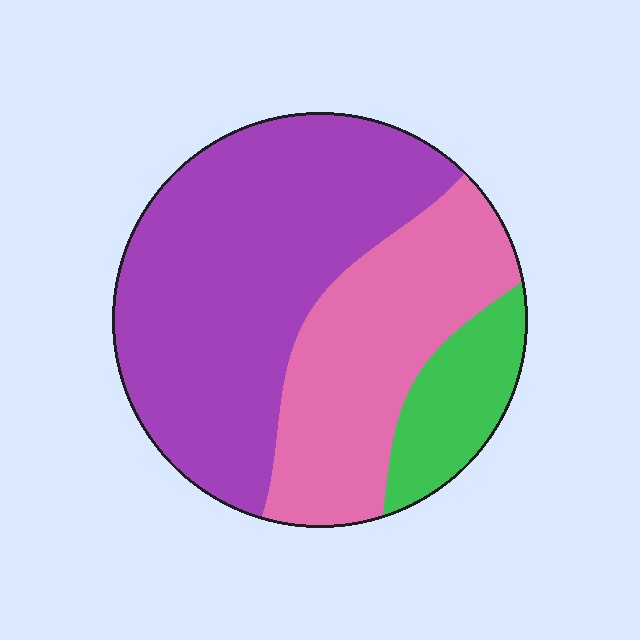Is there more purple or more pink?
Purple.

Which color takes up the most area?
Purple, at roughly 55%.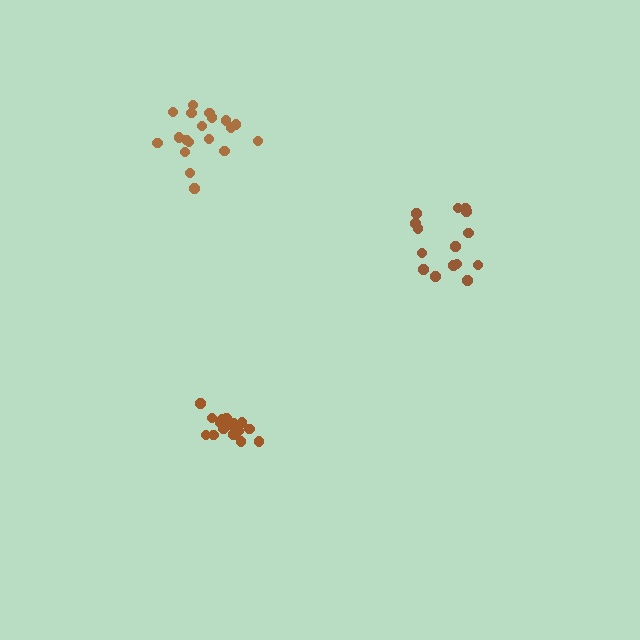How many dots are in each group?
Group 1: 19 dots, Group 2: 16 dots, Group 3: 15 dots (50 total).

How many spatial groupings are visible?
There are 3 spatial groupings.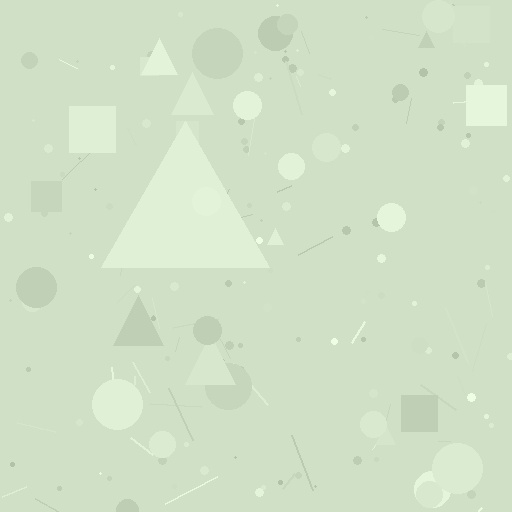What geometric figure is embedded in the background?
A triangle is embedded in the background.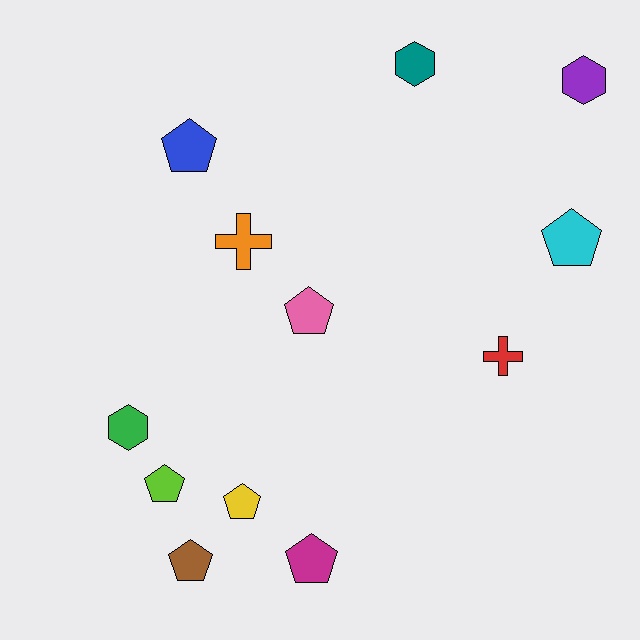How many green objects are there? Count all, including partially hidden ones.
There is 1 green object.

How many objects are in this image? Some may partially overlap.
There are 12 objects.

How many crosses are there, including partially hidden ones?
There are 2 crosses.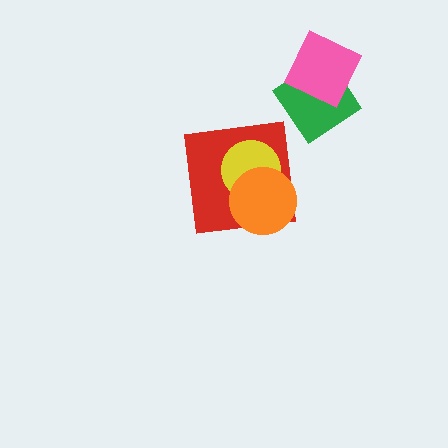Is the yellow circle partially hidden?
Yes, it is partially covered by another shape.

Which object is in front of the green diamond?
The pink square is in front of the green diamond.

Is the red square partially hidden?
Yes, it is partially covered by another shape.